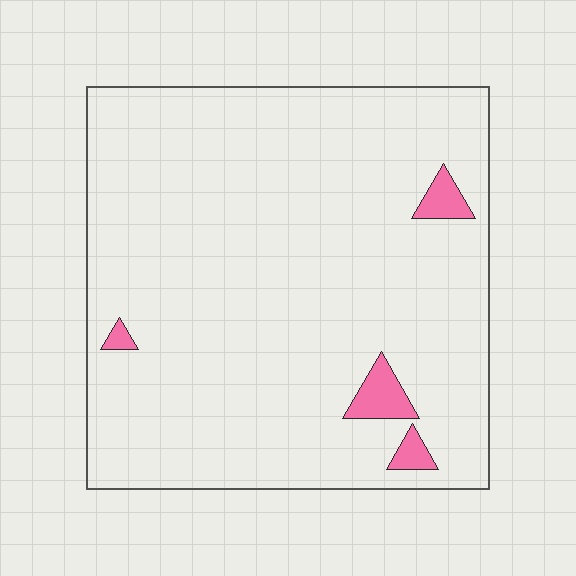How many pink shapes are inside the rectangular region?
4.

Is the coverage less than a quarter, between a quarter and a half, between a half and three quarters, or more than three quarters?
Less than a quarter.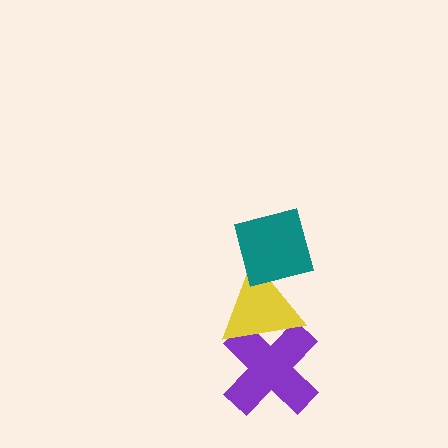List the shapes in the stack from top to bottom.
From top to bottom: the teal square, the yellow triangle, the purple cross.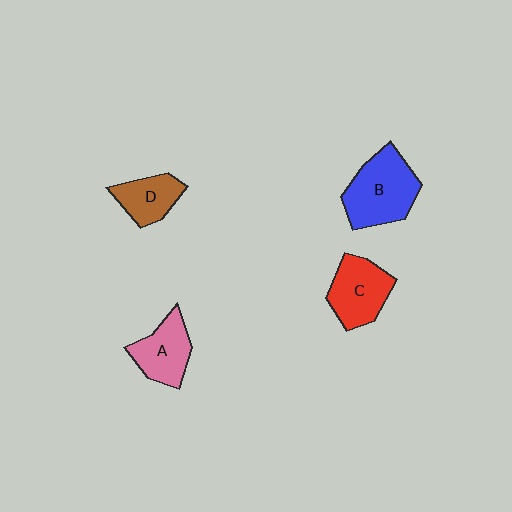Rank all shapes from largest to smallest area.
From largest to smallest: B (blue), C (red), A (pink), D (brown).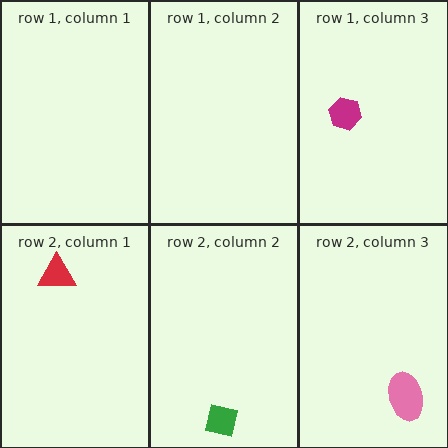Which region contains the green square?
The row 2, column 2 region.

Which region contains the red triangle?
The row 2, column 1 region.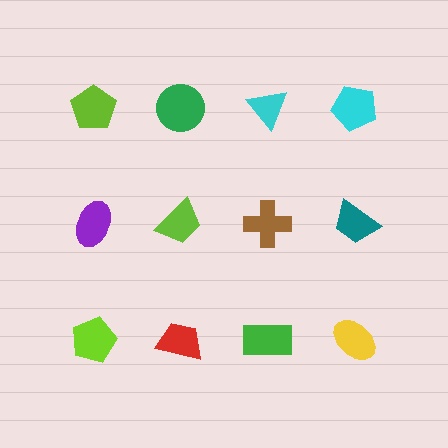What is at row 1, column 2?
A green circle.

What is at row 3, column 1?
A lime pentagon.